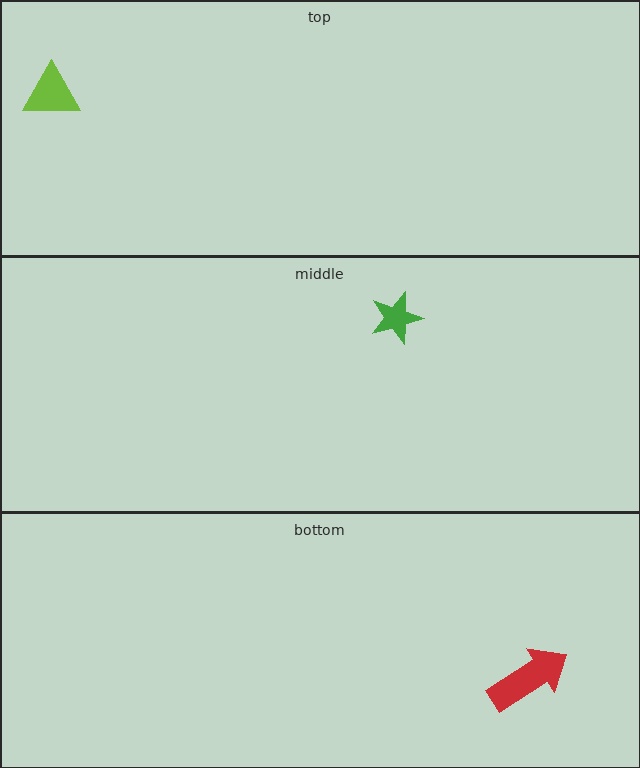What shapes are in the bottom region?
The red arrow.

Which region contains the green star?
The middle region.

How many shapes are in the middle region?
1.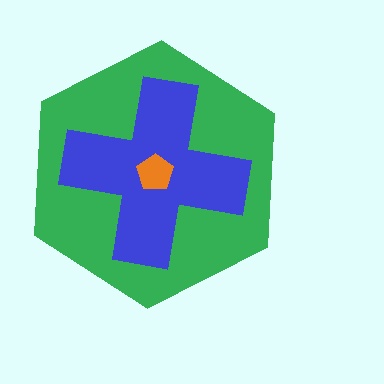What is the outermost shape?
The green hexagon.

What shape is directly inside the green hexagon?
The blue cross.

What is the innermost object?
The orange pentagon.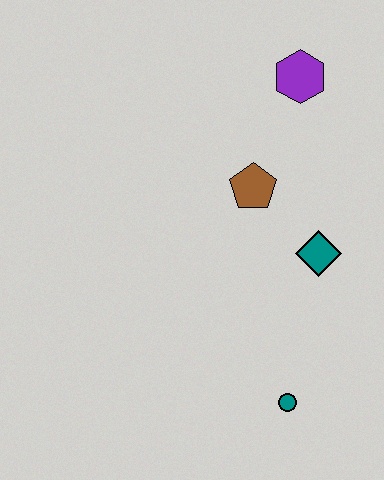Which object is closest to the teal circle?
The teal diamond is closest to the teal circle.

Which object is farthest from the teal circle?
The purple hexagon is farthest from the teal circle.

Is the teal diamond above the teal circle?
Yes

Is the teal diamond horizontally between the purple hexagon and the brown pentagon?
No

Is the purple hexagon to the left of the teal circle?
No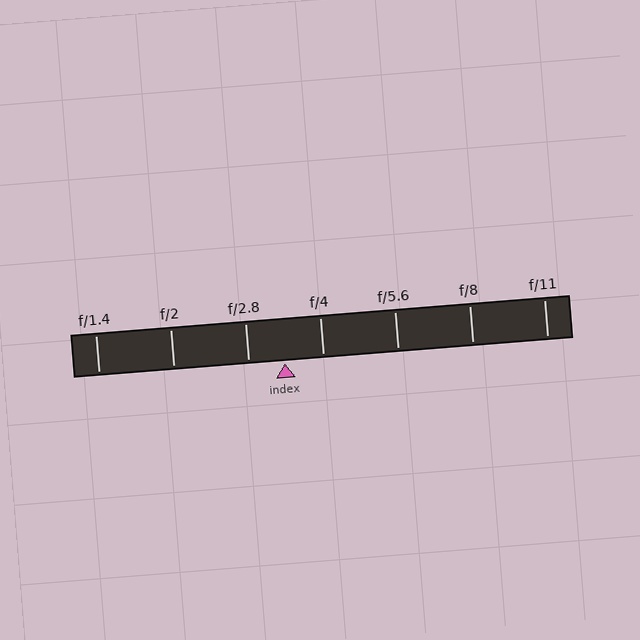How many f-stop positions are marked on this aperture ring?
There are 7 f-stop positions marked.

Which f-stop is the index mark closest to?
The index mark is closest to f/2.8.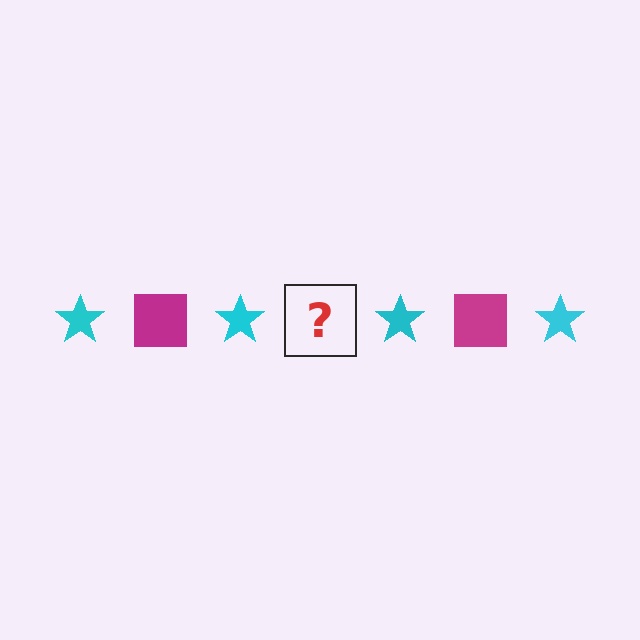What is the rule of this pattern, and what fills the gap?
The rule is that the pattern alternates between cyan star and magenta square. The gap should be filled with a magenta square.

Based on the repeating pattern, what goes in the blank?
The blank should be a magenta square.